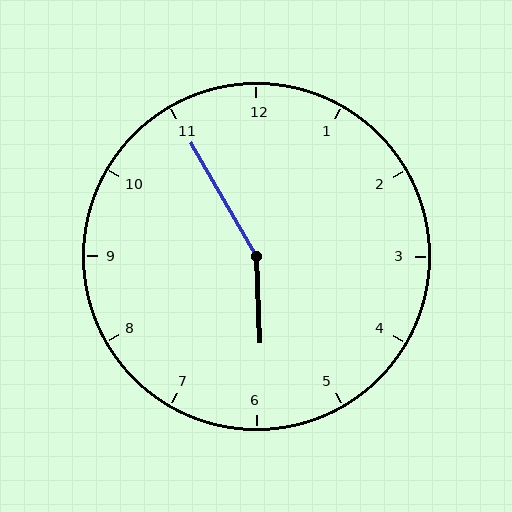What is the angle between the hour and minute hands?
Approximately 152 degrees.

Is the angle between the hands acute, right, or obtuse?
It is obtuse.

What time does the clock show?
5:55.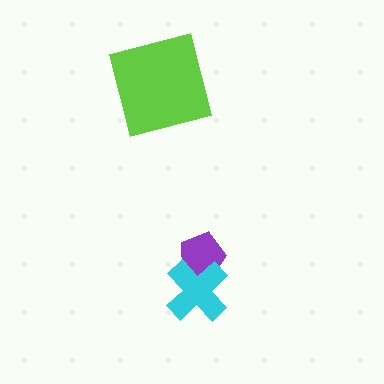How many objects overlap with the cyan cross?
1 object overlaps with the cyan cross.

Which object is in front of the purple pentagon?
The cyan cross is in front of the purple pentagon.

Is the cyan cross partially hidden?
No, no other shape covers it.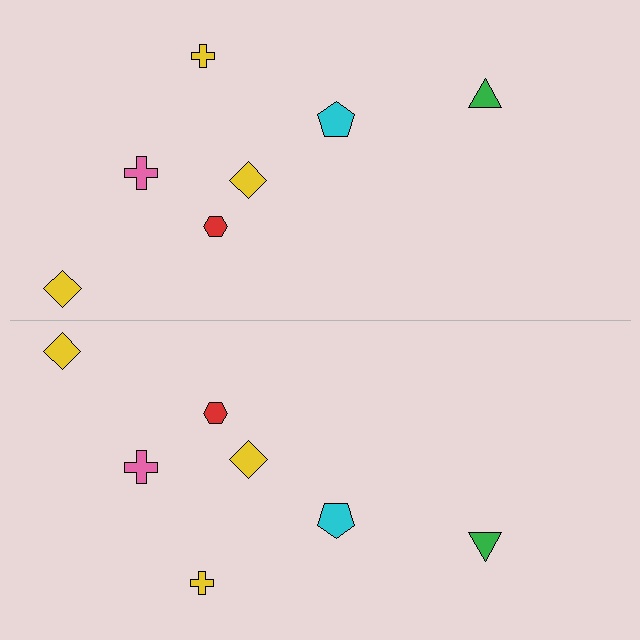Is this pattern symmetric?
Yes, this pattern has bilateral (reflection) symmetry.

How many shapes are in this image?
There are 14 shapes in this image.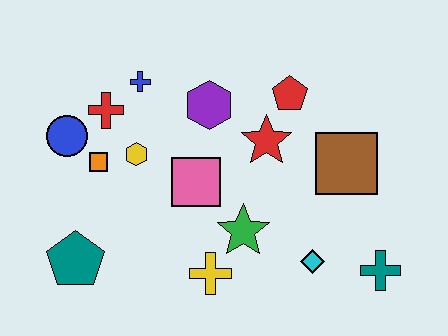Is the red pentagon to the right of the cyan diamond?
No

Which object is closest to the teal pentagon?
The orange square is closest to the teal pentagon.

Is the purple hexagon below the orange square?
No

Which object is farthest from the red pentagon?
The teal pentagon is farthest from the red pentagon.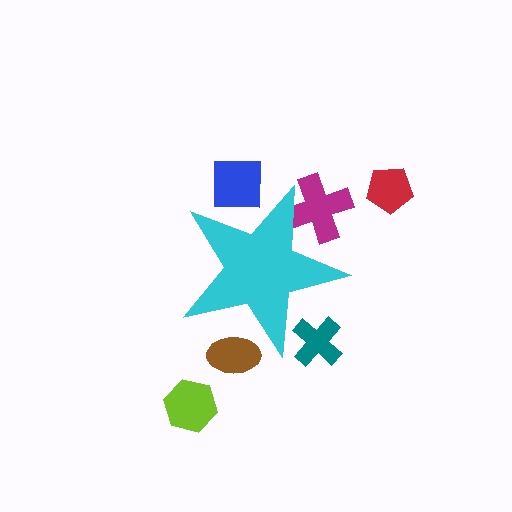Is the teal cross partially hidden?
Yes, the teal cross is partially hidden behind the cyan star.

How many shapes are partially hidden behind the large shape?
4 shapes are partially hidden.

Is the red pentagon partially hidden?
No, the red pentagon is fully visible.